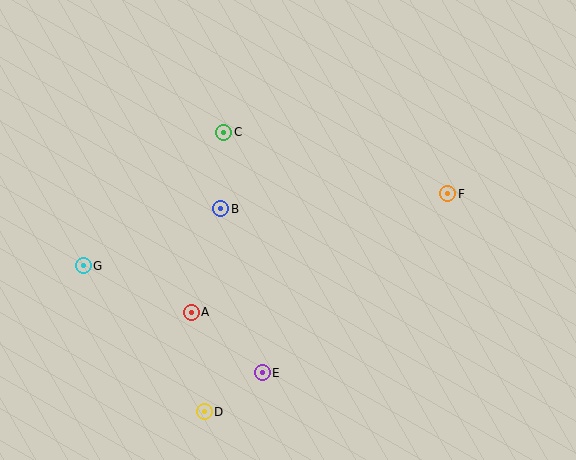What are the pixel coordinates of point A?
Point A is at (191, 312).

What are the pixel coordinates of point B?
Point B is at (221, 209).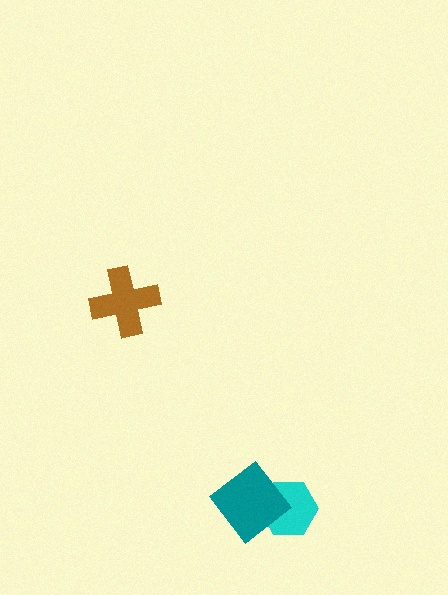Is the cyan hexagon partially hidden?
Yes, it is partially covered by another shape.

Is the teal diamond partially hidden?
No, no other shape covers it.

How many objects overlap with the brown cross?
0 objects overlap with the brown cross.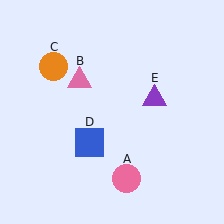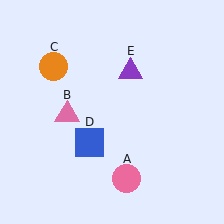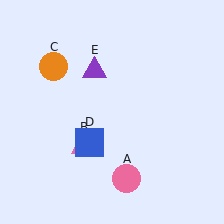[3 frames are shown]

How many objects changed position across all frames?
2 objects changed position: pink triangle (object B), purple triangle (object E).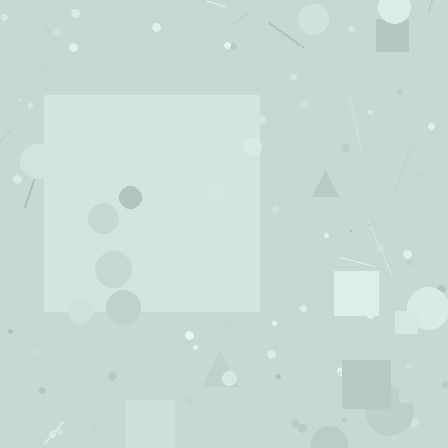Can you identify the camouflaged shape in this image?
The camouflaged shape is a square.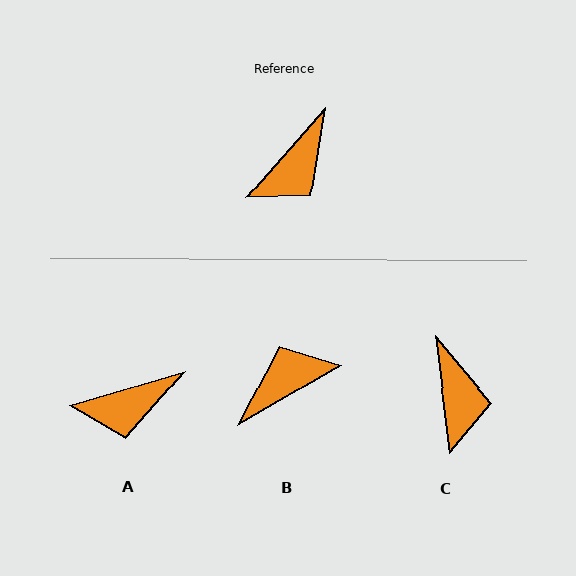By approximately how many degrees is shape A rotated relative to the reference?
Approximately 32 degrees clockwise.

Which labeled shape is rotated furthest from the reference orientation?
B, about 161 degrees away.